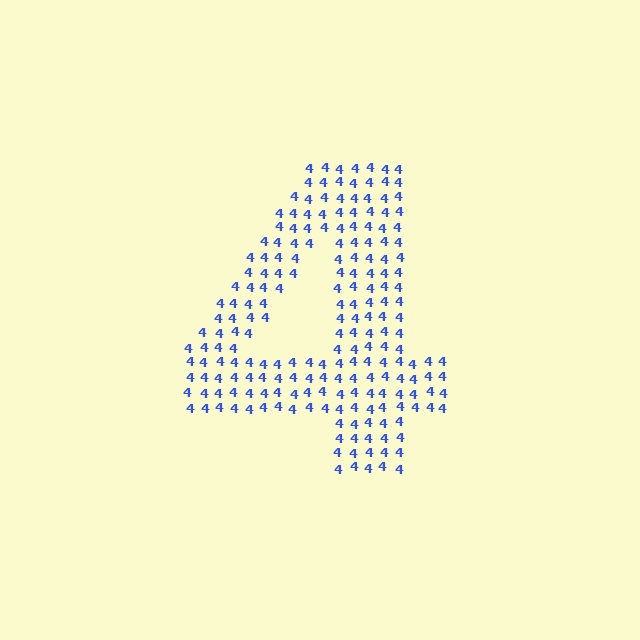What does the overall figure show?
The overall figure shows the digit 4.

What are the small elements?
The small elements are digit 4's.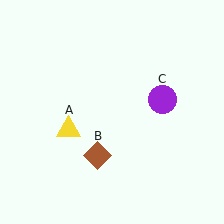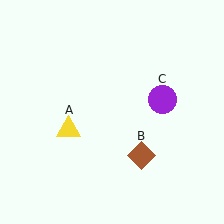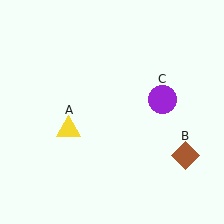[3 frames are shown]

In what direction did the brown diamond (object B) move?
The brown diamond (object B) moved right.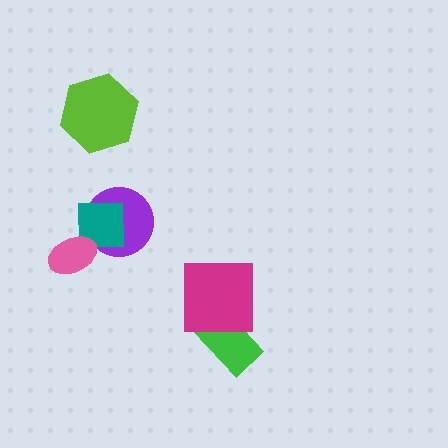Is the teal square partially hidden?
Yes, it is partially covered by another shape.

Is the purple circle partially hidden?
Yes, it is partially covered by another shape.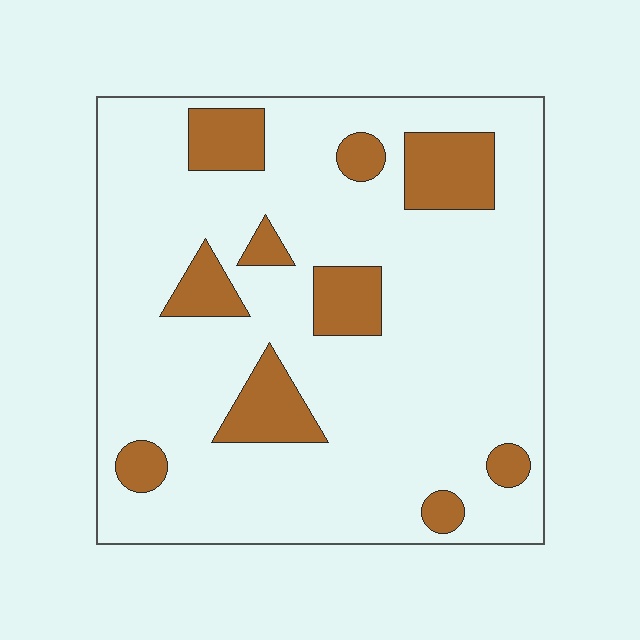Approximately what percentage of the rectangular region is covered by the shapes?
Approximately 20%.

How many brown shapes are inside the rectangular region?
10.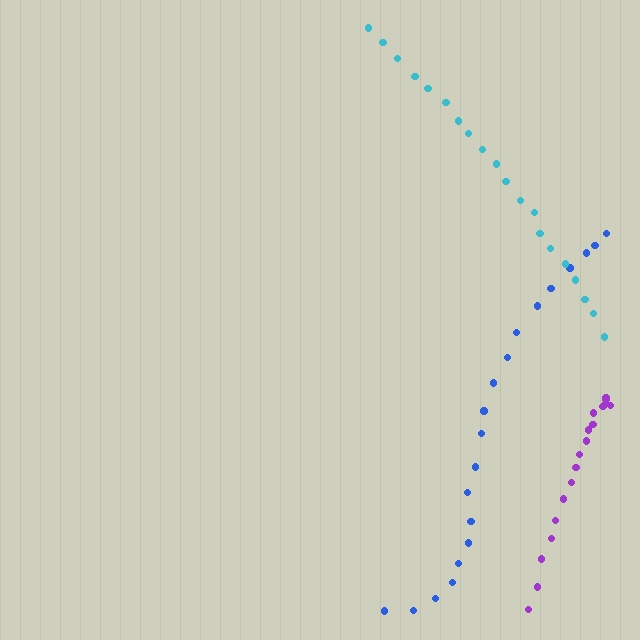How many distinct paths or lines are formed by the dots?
There are 3 distinct paths.